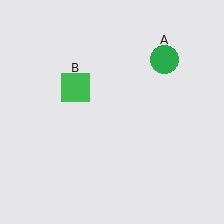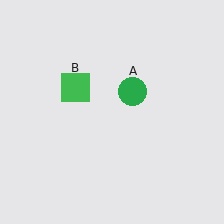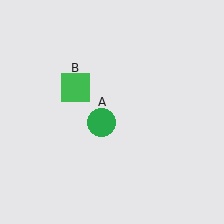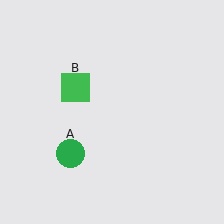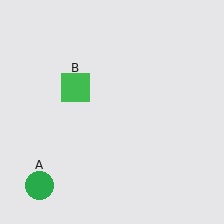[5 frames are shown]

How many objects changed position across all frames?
1 object changed position: green circle (object A).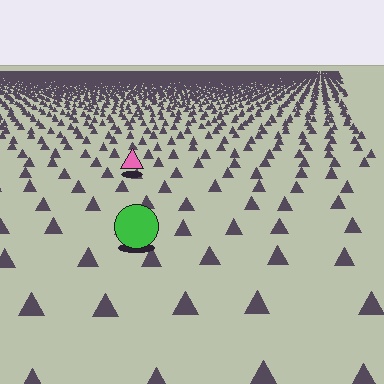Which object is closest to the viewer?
The green circle is closest. The texture marks near it are larger and more spread out.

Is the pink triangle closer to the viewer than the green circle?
No. The green circle is closer — you can tell from the texture gradient: the ground texture is coarser near it.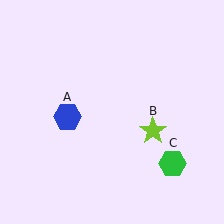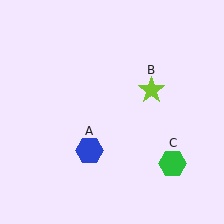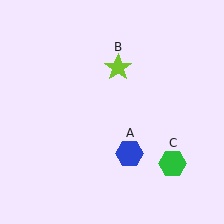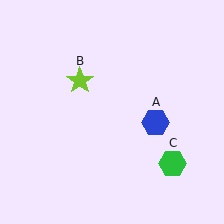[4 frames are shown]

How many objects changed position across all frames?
2 objects changed position: blue hexagon (object A), lime star (object B).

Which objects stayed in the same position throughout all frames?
Green hexagon (object C) remained stationary.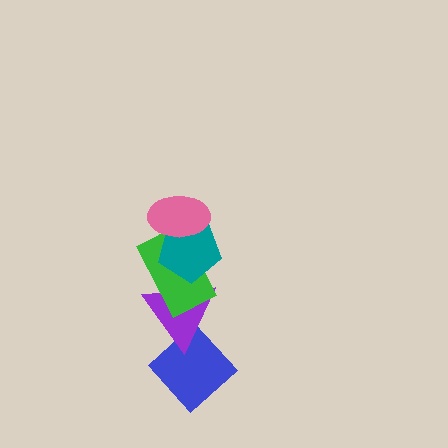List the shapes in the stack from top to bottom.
From top to bottom: the pink ellipse, the teal pentagon, the green rectangle, the purple triangle, the blue diamond.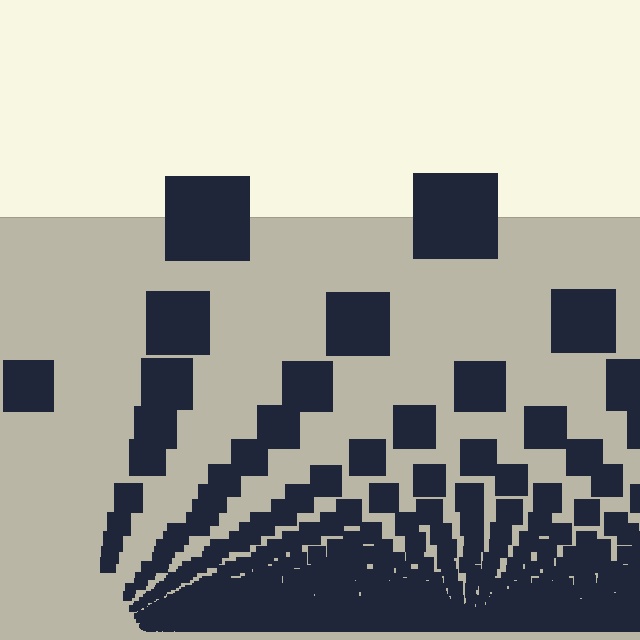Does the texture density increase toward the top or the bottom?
Density increases toward the bottom.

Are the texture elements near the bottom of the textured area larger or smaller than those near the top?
Smaller. The gradient is inverted — elements near the bottom are smaller and denser.